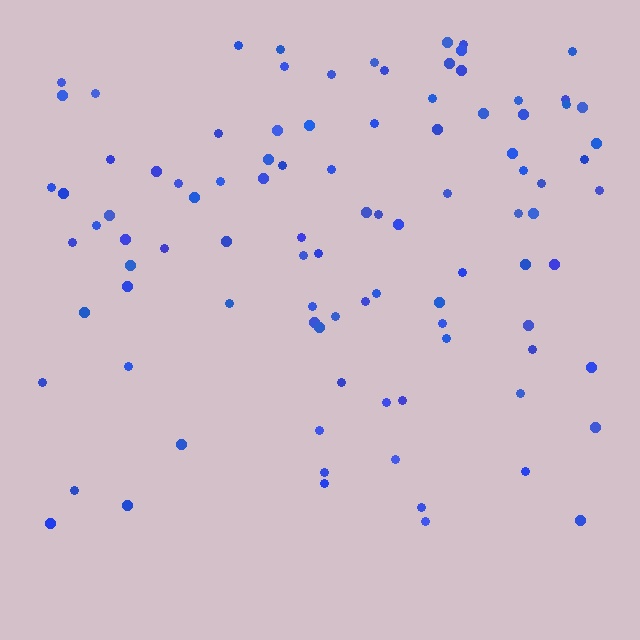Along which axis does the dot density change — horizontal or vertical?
Vertical.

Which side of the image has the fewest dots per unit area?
The bottom.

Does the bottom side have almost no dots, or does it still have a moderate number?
Still a moderate number, just noticeably fewer than the top.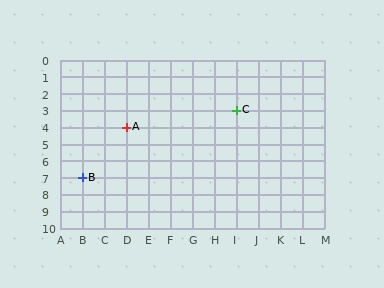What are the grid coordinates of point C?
Point C is at grid coordinates (I, 3).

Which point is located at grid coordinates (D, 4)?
Point A is at (D, 4).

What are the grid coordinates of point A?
Point A is at grid coordinates (D, 4).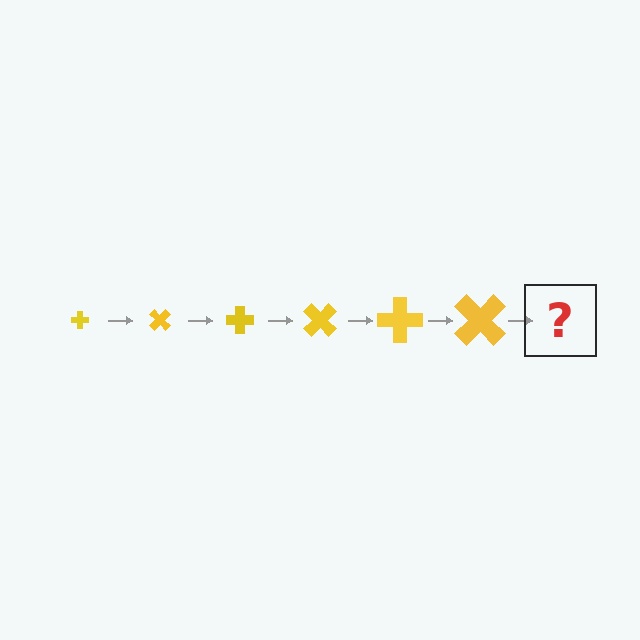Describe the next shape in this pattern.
It should be a cross, larger than the previous one and rotated 270 degrees from the start.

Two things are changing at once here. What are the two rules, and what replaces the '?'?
The two rules are that the cross grows larger each step and it rotates 45 degrees each step. The '?' should be a cross, larger than the previous one and rotated 270 degrees from the start.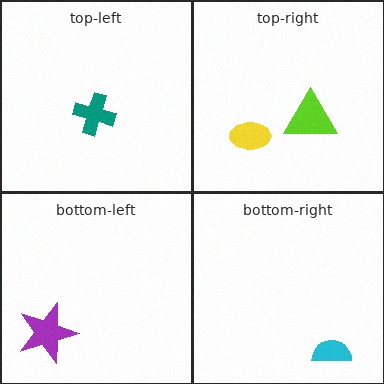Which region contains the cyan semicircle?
The bottom-right region.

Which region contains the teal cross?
The top-left region.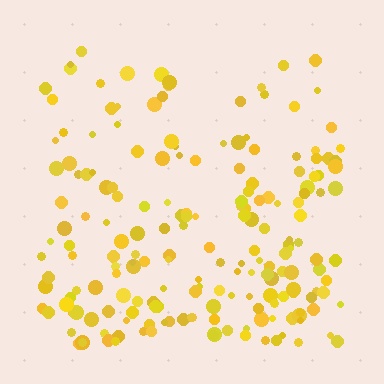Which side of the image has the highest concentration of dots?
The bottom.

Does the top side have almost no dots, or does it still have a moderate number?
Still a moderate number, just noticeably fewer than the bottom.